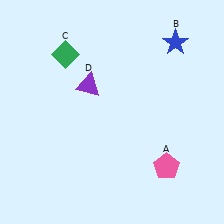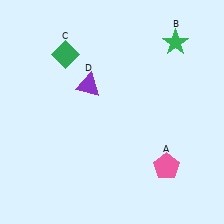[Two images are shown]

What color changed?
The star (B) changed from blue in Image 1 to green in Image 2.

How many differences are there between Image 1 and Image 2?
There is 1 difference between the two images.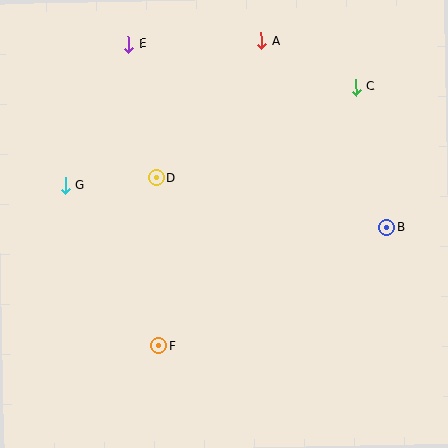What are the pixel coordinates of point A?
Point A is at (262, 41).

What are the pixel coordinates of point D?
Point D is at (157, 178).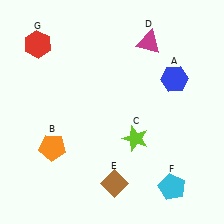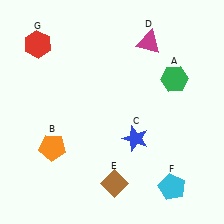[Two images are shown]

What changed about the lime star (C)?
In Image 1, C is lime. In Image 2, it changed to blue.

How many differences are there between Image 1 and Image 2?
There are 2 differences between the two images.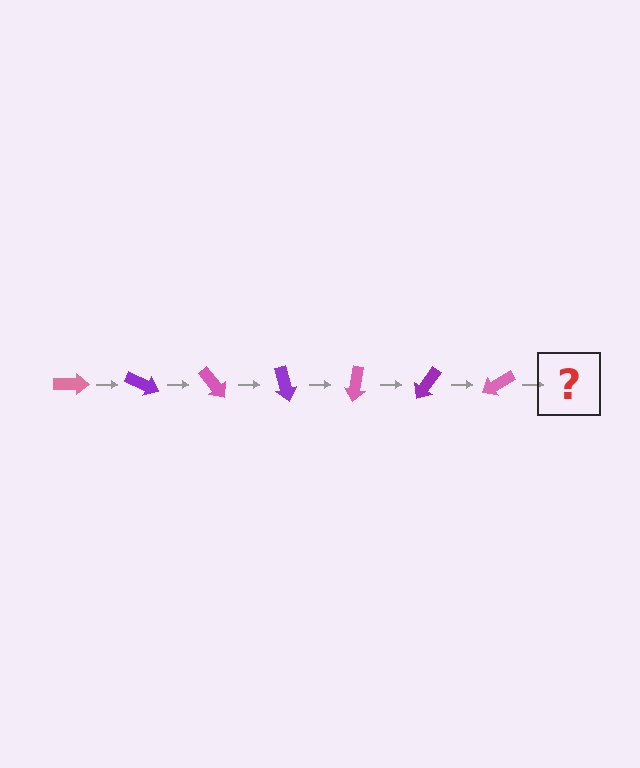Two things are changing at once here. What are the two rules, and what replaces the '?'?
The two rules are that it rotates 25 degrees each step and the color cycles through pink and purple. The '?' should be a purple arrow, rotated 175 degrees from the start.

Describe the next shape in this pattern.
It should be a purple arrow, rotated 175 degrees from the start.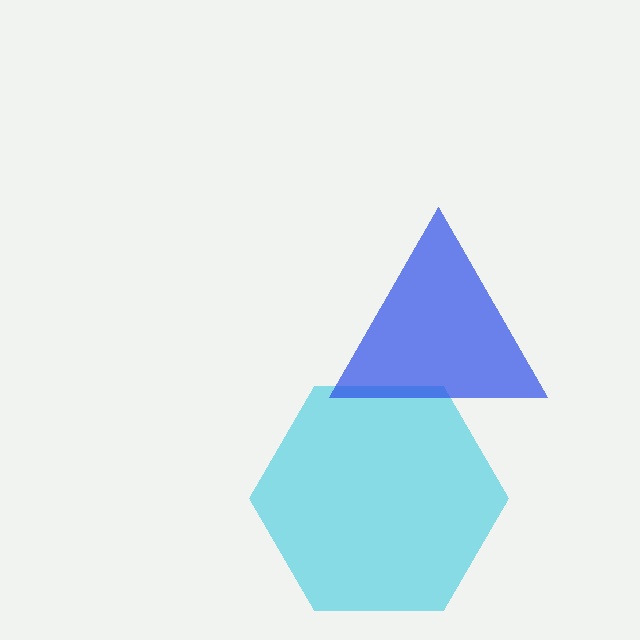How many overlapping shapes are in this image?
There are 2 overlapping shapes in the image.